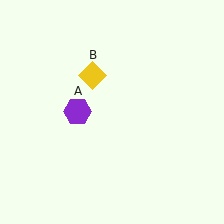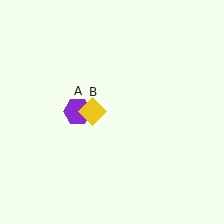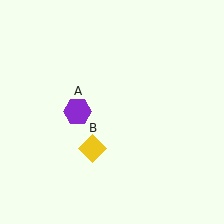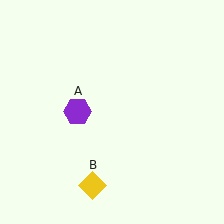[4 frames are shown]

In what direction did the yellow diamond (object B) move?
The yellow diamond (object B) moved down.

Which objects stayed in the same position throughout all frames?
Purple hexagon (object A) remained stationary.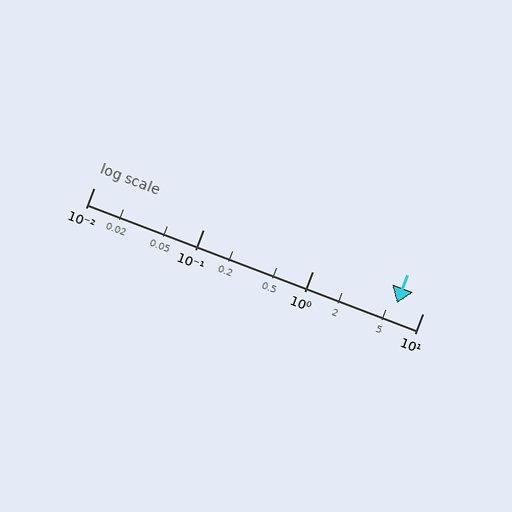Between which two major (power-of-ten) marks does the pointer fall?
The pointer is between 1 and 10.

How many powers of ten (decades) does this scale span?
The scale spans 3 decades, from 0.01 to 10.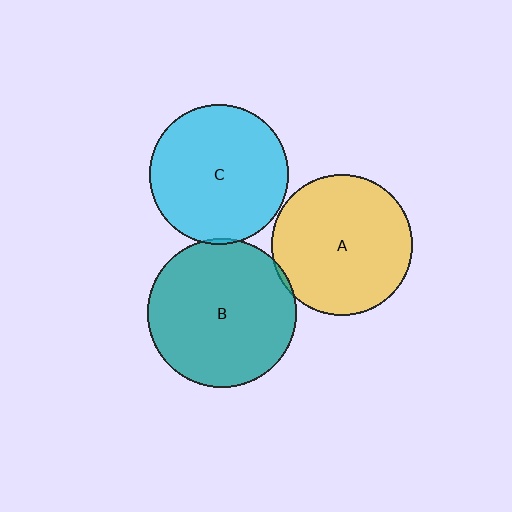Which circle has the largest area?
Circle B (teal).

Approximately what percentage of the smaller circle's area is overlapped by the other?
Approximately 5%.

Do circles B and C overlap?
Yes.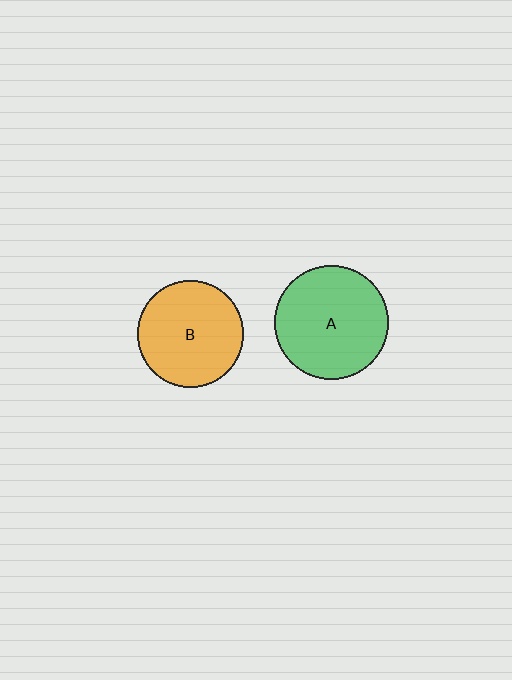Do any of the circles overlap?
No, none of the circles overlap.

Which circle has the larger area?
Circle A (green).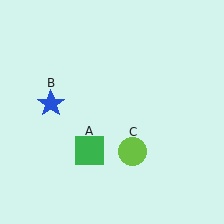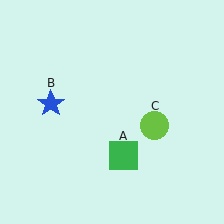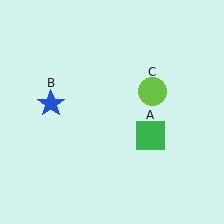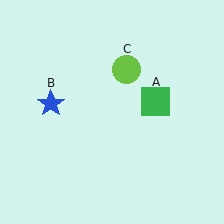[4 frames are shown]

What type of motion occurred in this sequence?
The green square (object A), lime circle (object C) rotated counterclockwise around the center of the scene.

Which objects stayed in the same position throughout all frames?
Blue star (object B) remained stationary.